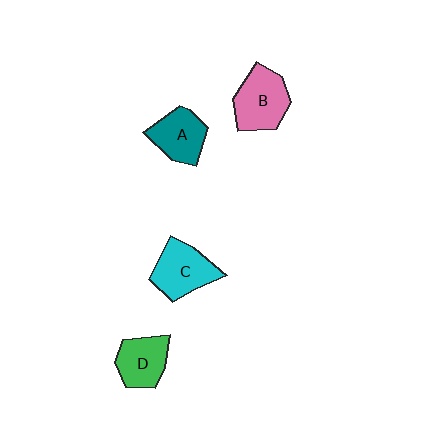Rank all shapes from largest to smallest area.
From largest to smallest: B (pink), C (cyan), A (teal), D (green).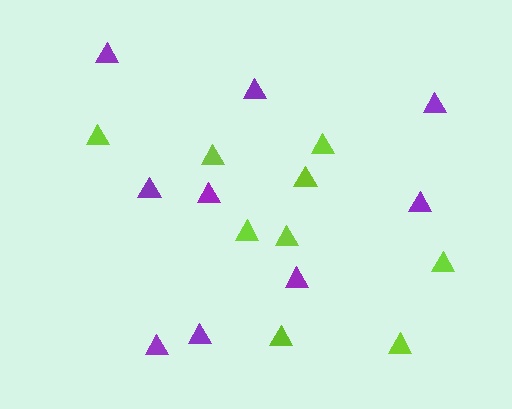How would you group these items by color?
There are 2 groups: one group of lime triangles (9) and one group of purple triangles (9).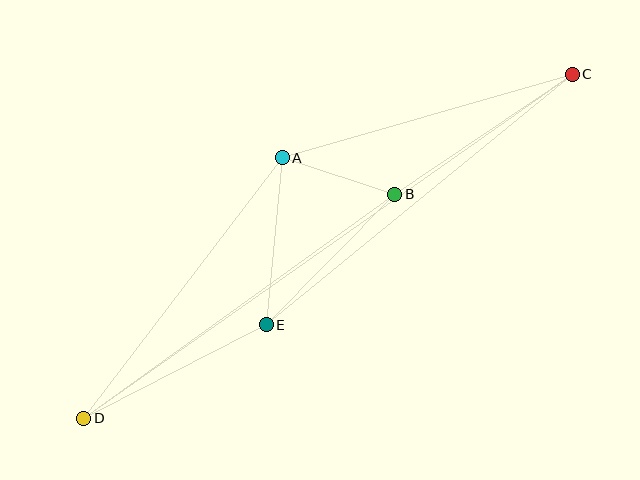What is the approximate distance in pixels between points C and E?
The distance between C and E is approximately 396 pixels.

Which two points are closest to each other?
Points A and B are closest to each other.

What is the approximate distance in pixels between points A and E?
The distance between A and E is approximately 168 pixels.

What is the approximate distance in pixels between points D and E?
The distance between D and E is approximately 205 pixels.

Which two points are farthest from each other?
Points C and D are farthest from each other.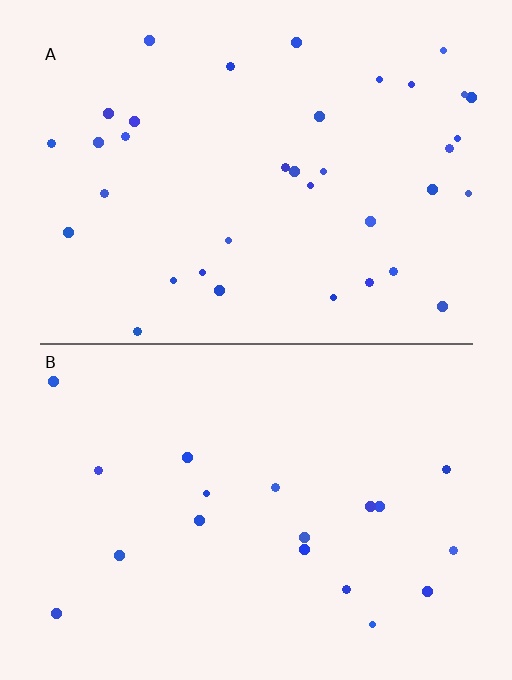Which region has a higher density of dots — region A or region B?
A (the top).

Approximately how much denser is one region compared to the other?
Approximately 2.0× — region A over region B.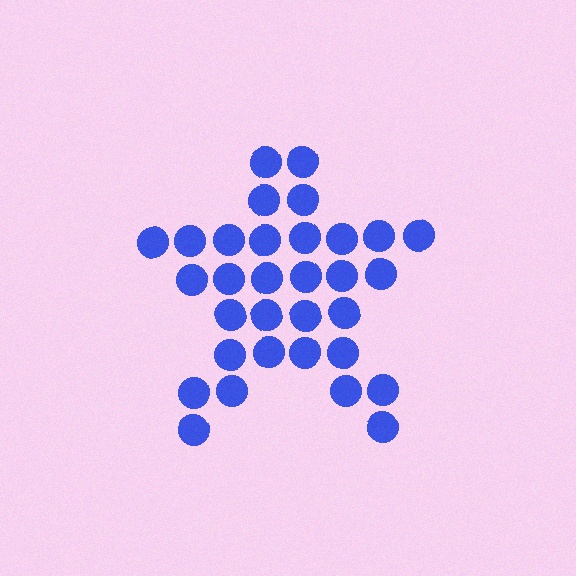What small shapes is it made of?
It is made of small circles.